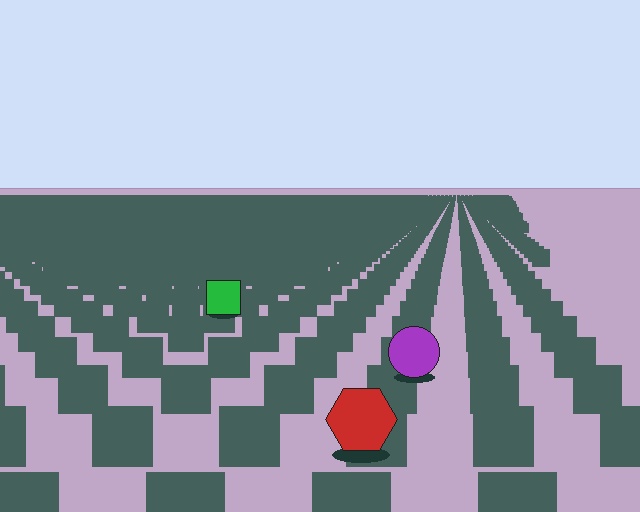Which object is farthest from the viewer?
The green square is farthest from the viewer. It appears smaller and the ground texture around it is denser.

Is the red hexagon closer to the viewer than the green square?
Yes. The red hexagon is closer — you can tell from the texture gradient: the ground texture is coarser near it.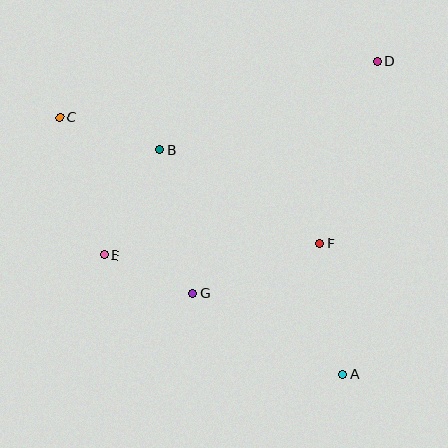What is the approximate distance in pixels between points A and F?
The distance between A and F is approximately 133 pixels.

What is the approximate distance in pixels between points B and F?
The distance between B and F is approximately 185 pixels.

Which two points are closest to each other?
Points E and G are closest to each other.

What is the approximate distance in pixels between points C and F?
The distance between C and F is approximately 289 pixels.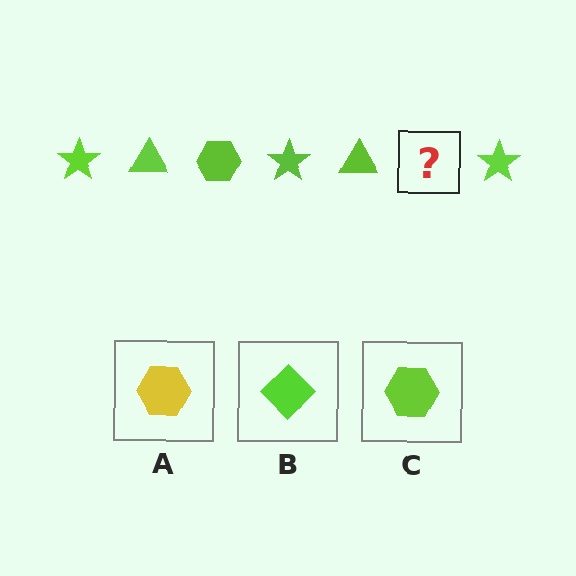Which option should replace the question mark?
Option C.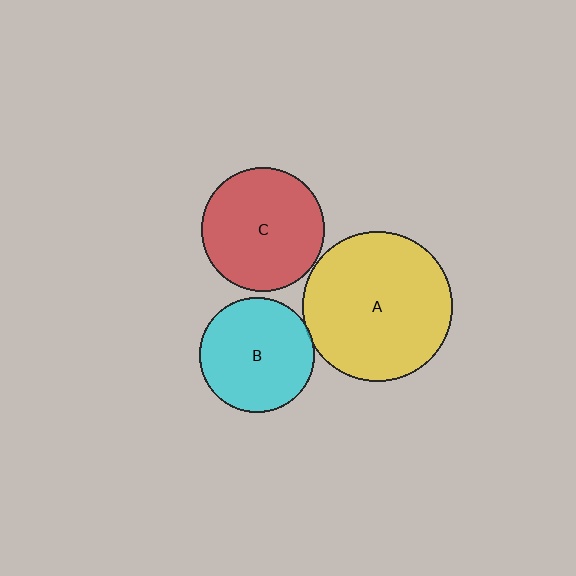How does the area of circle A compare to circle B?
Approximately 1.7 times.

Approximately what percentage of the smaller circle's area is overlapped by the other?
Approximately 5%.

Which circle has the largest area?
Circle A (yellow).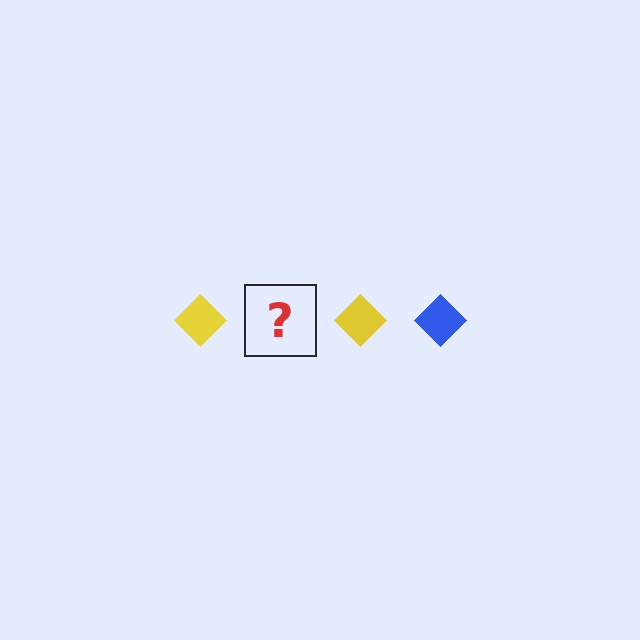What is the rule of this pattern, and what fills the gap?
The rule is that the pattern cycles through yellow, blue diamonds. The gap should be filled with a blue diamond.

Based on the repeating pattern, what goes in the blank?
The blank should be a blue diamond.